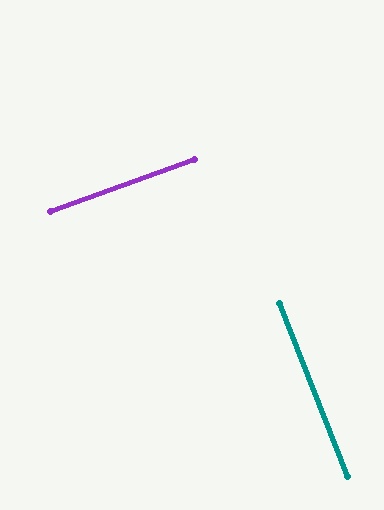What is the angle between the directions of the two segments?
Approximately 88 degrees.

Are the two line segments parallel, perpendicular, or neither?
Perpendicular — they meet at approximately 88°.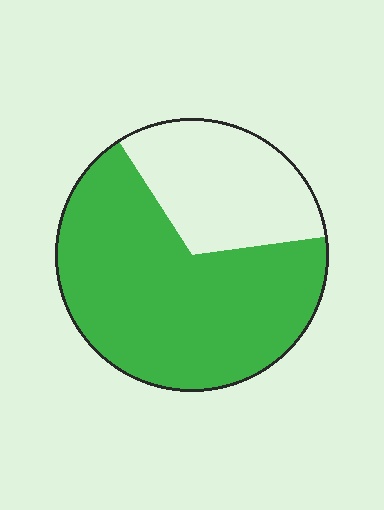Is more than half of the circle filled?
Yes.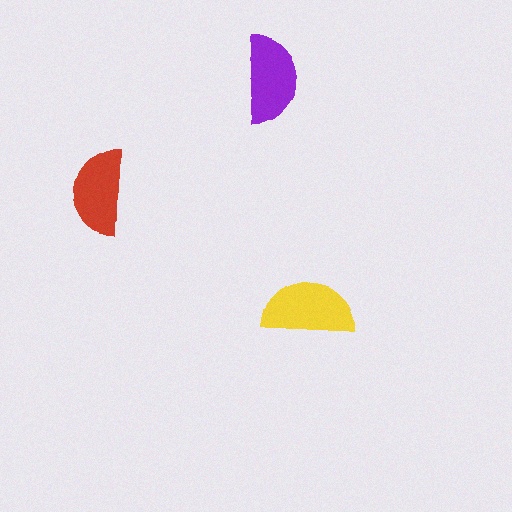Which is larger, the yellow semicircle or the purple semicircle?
The yellow one.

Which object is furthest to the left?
The red semicircle is leftmost.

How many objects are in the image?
There are 3 objects in the image.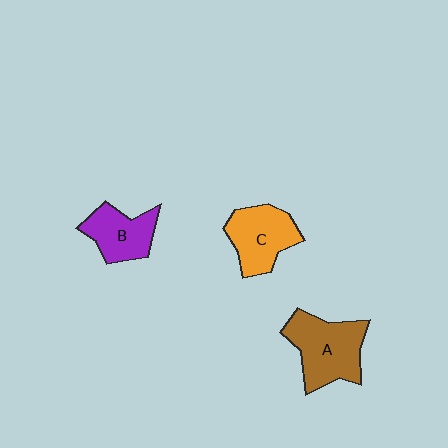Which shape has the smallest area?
Shape B (purple).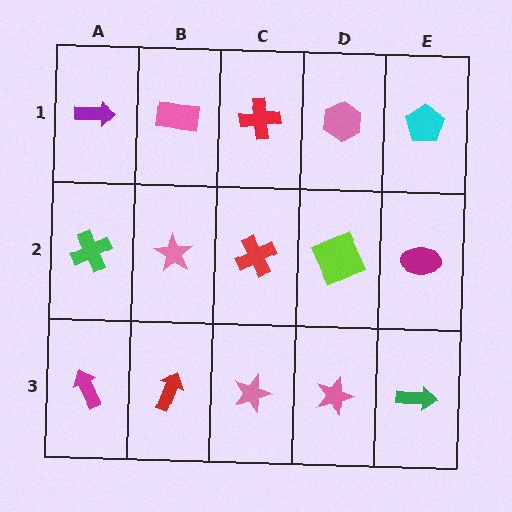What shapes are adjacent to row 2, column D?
A pink hexagon (row 1, column D), a pink star (row 3, column D), a red cross (row 2, column C), a magenta ellipse (row 2, column E).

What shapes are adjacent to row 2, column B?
A pink rectangle (row 1, column B), a red arrow (row 3, column B), a green cross (row 2, column A), a red cross (row 2, column C).